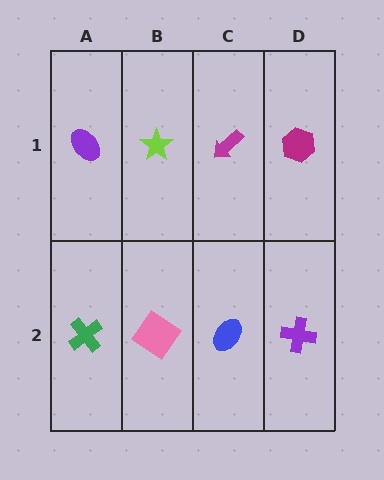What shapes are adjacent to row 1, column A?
A green cross (row 2, column A), a lime star (row 1, column B).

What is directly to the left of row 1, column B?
A purple ellipse.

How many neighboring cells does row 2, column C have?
3.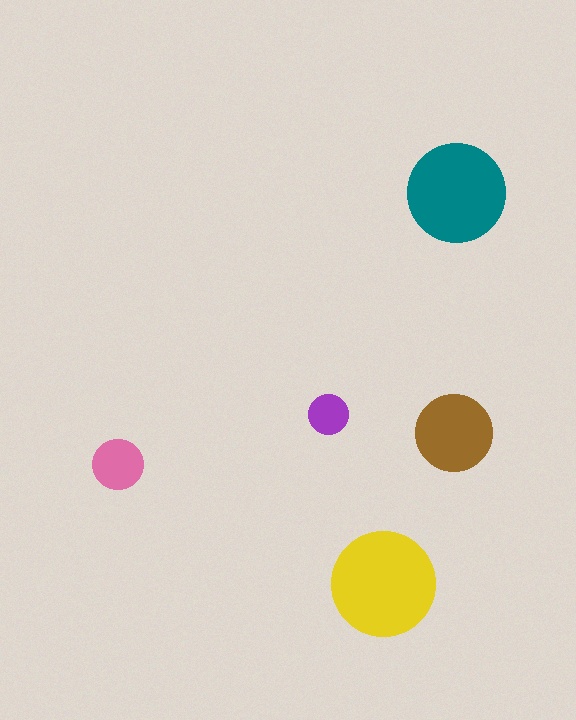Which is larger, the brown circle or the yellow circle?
The yellow one.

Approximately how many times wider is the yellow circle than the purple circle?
About 2.5 times wider.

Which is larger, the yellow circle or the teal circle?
The yellow one.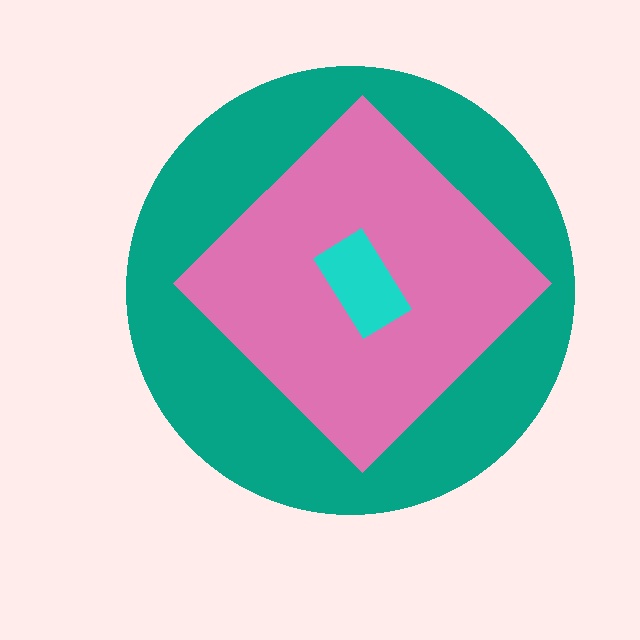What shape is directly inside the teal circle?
The pink diamond.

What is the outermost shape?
The teal circle.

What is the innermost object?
The cyan rectangle.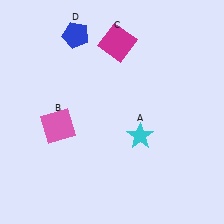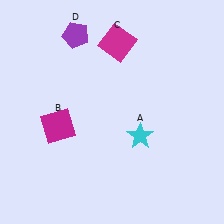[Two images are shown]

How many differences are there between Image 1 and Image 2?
There are 2 differences between the two images.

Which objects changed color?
B changed from pink to magenta. D changed from blue to purple.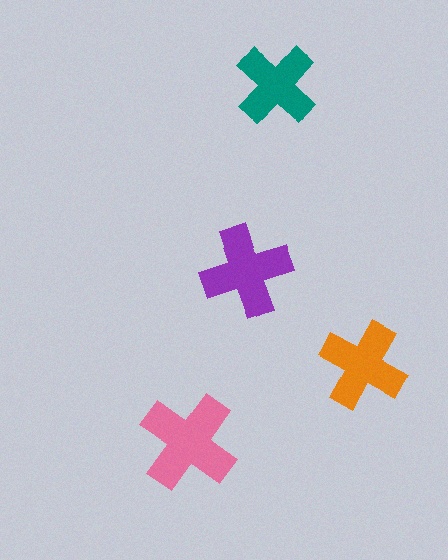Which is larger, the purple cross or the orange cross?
The purple one.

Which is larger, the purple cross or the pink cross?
The pink one.